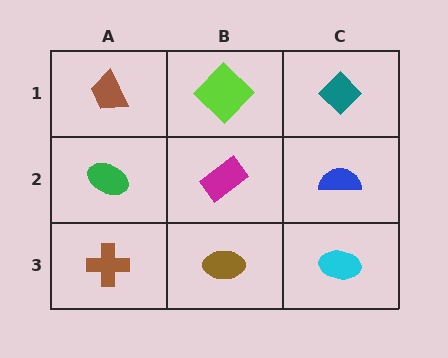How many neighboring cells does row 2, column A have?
3.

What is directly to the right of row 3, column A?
A brown ellipse.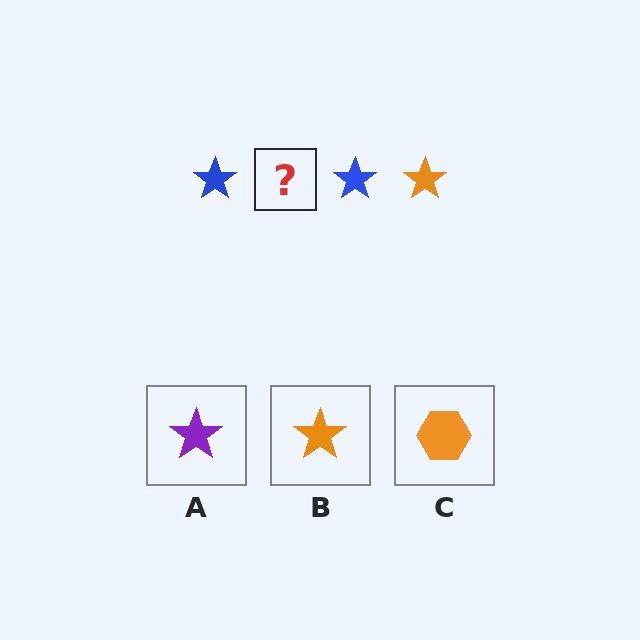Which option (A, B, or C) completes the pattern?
B.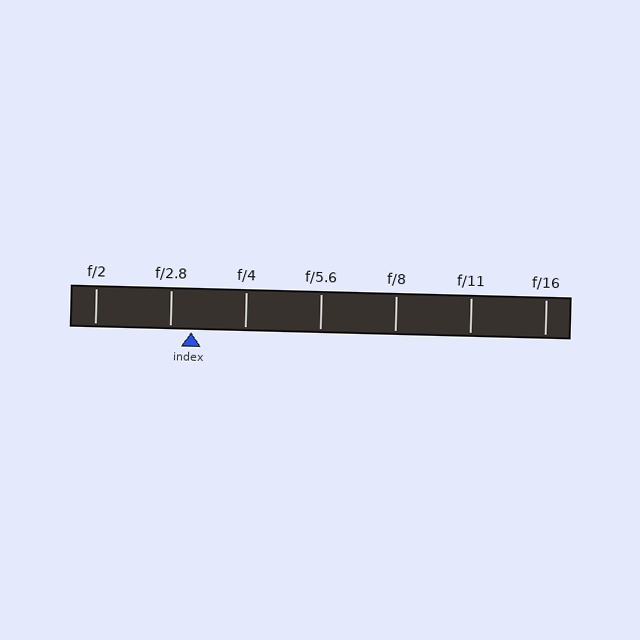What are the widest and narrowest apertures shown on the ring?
The widest aperture shown is f/2 and the narrowest is f/16.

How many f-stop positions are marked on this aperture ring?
There are 7 f-stop positions marked.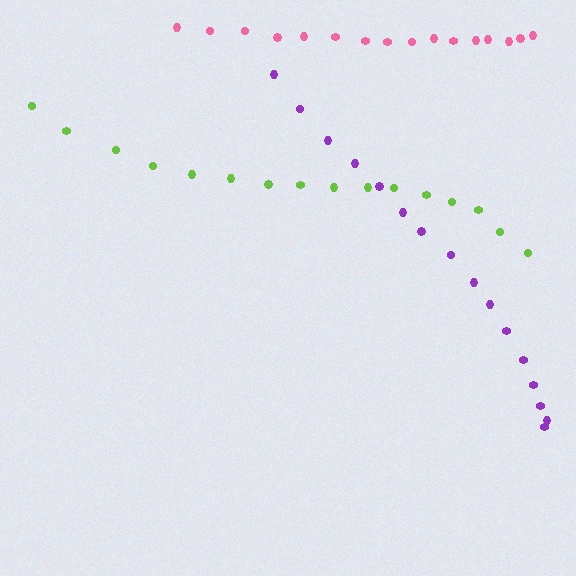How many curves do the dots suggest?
There are 3 distinct paths.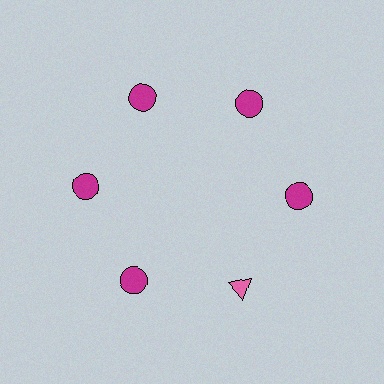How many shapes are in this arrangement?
There are 6 shapes arranged in a ring pattern.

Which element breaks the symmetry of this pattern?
The pink triangle at roughly the 5 o'clock position breaks the symmetry. All other shapes are magenta circles.